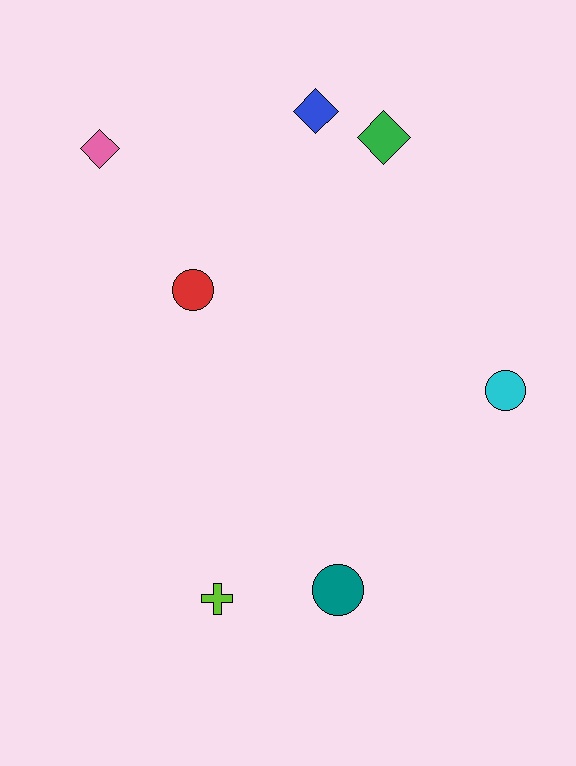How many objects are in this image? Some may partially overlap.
There are 7 objects.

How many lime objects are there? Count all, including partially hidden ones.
There is 1 lime object.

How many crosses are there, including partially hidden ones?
There is 1 cross.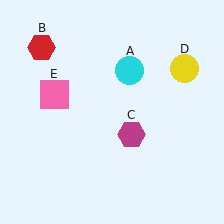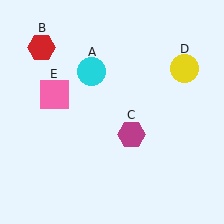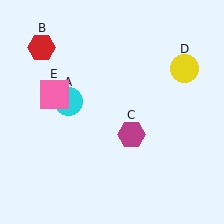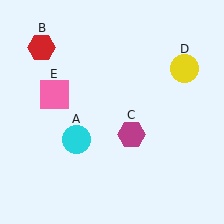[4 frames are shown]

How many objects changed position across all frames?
1 object changed position: cyan circle (object A).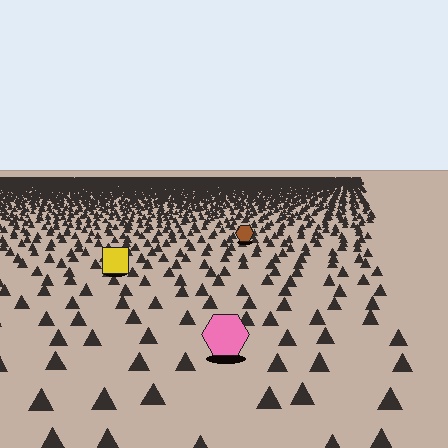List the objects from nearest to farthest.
From nearest to farthest: the pink hexagon, the yellow square, the brown hexagon.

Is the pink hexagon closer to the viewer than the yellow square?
Yes. The pink hexagon is closer — you can tell from the texture gradient: the ground texture is coarser near it.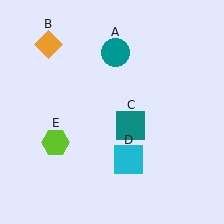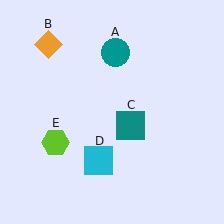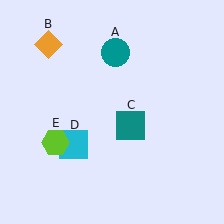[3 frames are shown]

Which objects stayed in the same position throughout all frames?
Teal circle (object A) and orange diamond (object B) and teal square (object C) and lime hexagon (object E) remained stationary.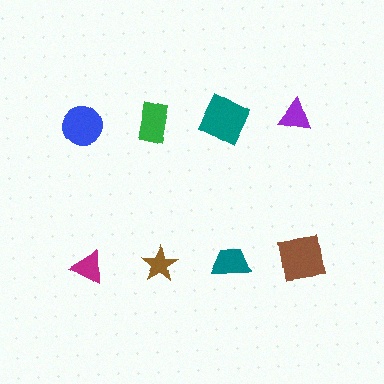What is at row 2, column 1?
A magenta triangle.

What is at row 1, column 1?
A blue circle.